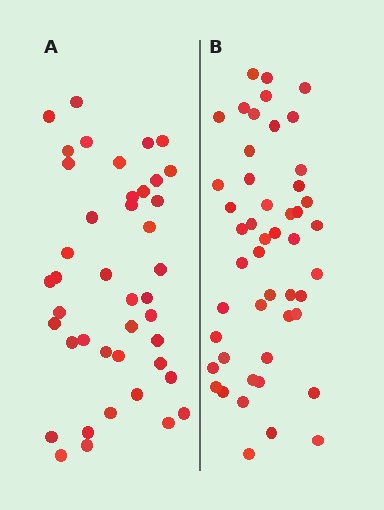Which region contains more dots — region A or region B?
Region B (the right region) has more dots.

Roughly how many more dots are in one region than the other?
Region B has about 6 more dots than region A.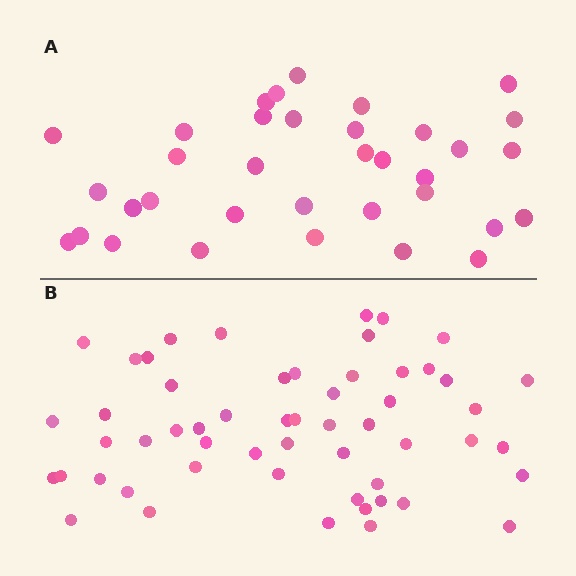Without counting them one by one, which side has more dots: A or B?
Region B (the bottom region) has more dots.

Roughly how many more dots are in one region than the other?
Region B has approximately 20 more dots than region A.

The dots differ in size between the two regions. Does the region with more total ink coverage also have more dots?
No. Region A has more total ink coverage because its dots are larger, but region B actually contains more individual dots. Total area can be misleading — the number of items is what matters here.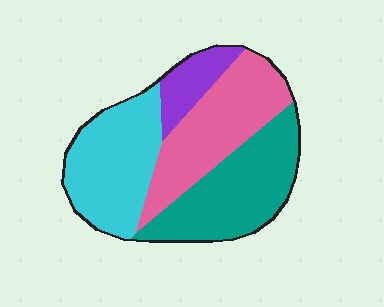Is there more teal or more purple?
Teal.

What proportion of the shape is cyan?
Cyan covers 29% of the shape.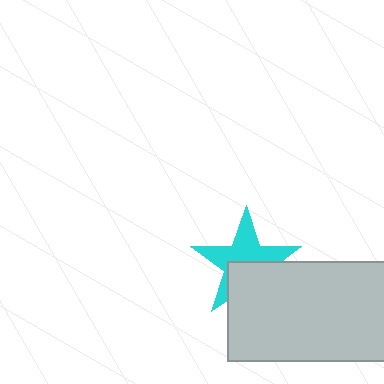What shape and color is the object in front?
The object in front is a light gray rectangle.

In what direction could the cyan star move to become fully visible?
The cyan star could move up. That would shift it out from behind the light gray rectangle entirely.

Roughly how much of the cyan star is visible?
About half of it is visible (roughly 60%).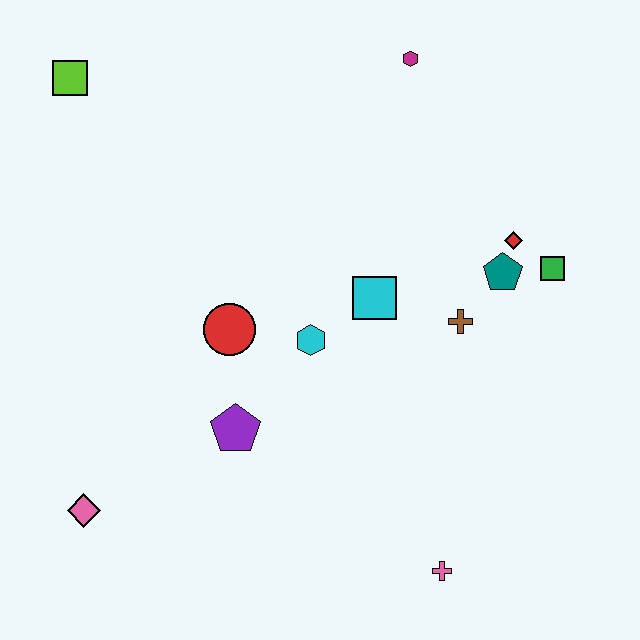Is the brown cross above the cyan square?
No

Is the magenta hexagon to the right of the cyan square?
Yes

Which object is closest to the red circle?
The cyan hexagon is closest to the red circle.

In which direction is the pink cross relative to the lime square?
The pink cross is below the lime square.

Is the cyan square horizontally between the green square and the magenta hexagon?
No